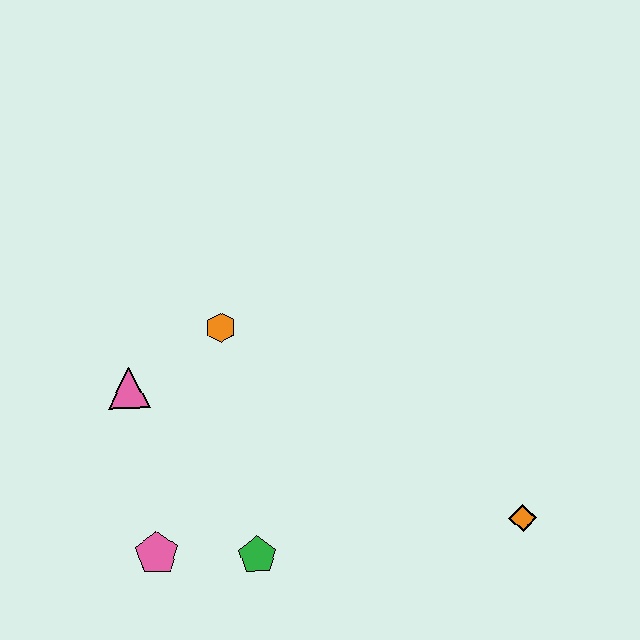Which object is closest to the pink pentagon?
The green pentagon is closest to the pink pentagon.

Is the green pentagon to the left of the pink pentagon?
No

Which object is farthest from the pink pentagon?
The orange diamond is farthest from the pink pentagon.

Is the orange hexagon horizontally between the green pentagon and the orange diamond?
No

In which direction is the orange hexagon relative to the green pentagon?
The orange hexagon is above the green pentagon.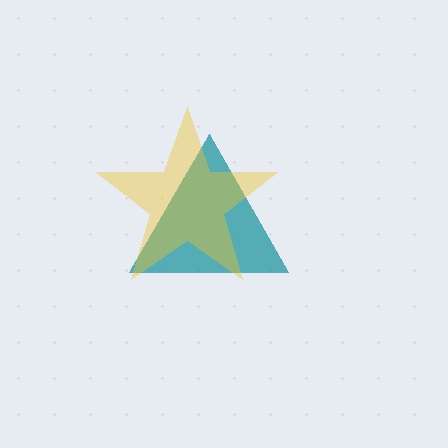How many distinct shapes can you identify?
There are 2 distinct shapes: a teal triangle, a yellow star.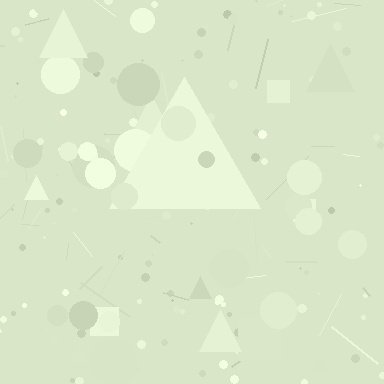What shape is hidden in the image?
A triangle is hidden in the image.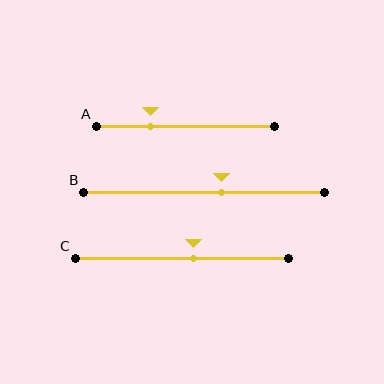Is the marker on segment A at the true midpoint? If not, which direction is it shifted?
No, the marker on segment A is shifted to the left by about 20% of the segment length.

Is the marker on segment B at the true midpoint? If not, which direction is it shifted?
No, the marker on segment B is shifted to the right by about 7% of the segment length.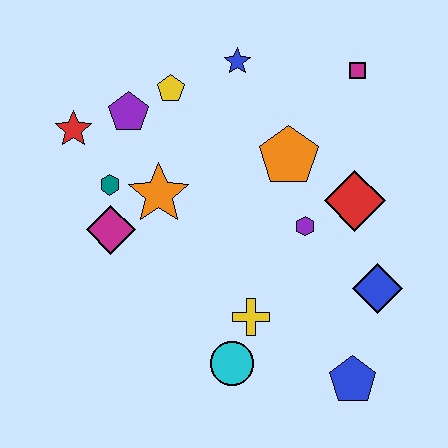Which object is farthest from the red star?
The blue pentagon is farthest from the red star.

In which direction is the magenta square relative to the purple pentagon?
The magenta square is to the right of the purple pentagon.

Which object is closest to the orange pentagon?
The purple hexagon is closest to the orange pentagon.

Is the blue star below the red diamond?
No